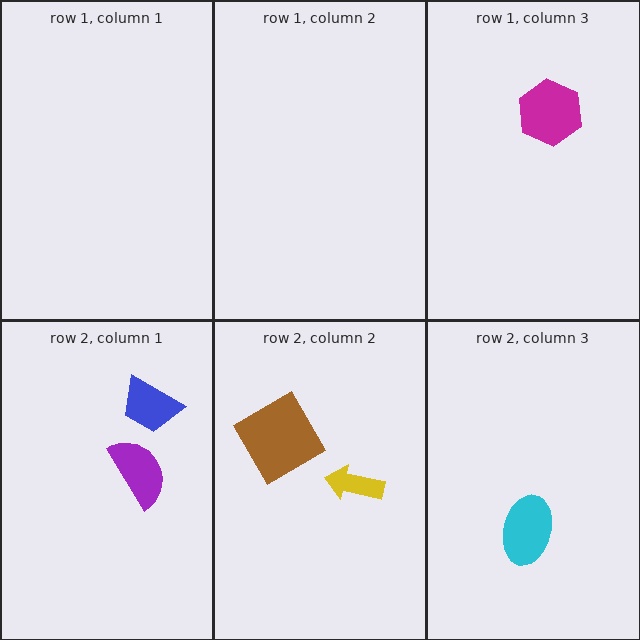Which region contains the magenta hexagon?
The row 1, column 3 region.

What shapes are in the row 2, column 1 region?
The blue trapezoid, the purple semicircle.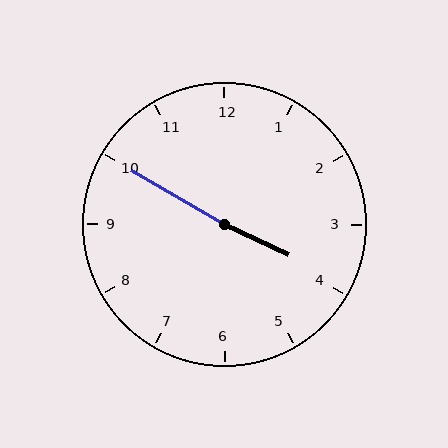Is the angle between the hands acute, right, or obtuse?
It is obtuse.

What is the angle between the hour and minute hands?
Approximately 175 degrees.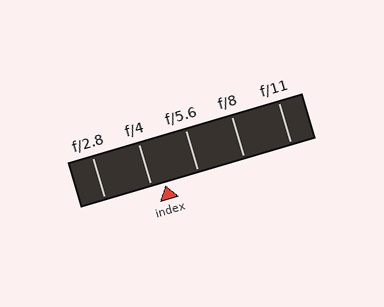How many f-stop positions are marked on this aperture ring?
There are 5 f-stop positions marked.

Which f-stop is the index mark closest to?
The index mark is closest to f/4.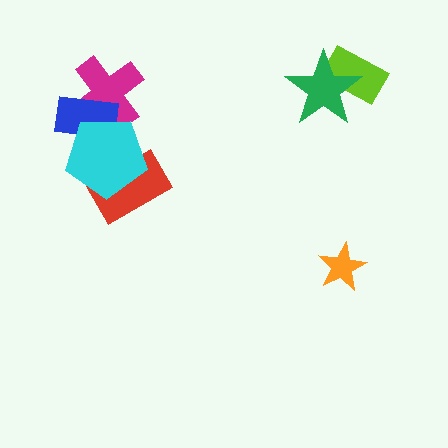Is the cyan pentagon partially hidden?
No, no other shape covers it.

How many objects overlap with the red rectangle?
1 object overlaps with the red rectangle.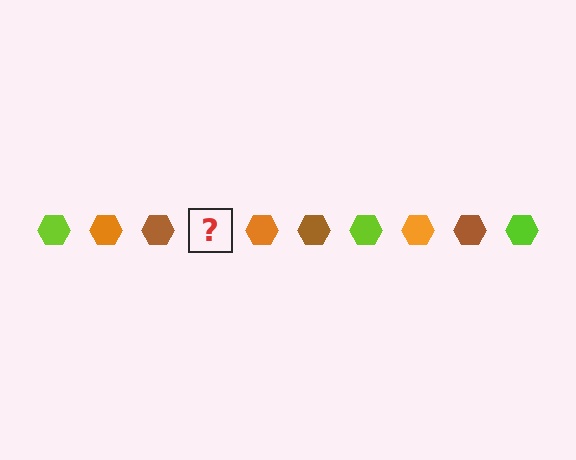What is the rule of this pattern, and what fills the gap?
The rule is that the pattern cycles through lime, orange, brown hexagons. The gap should be filled with a lime hexagon.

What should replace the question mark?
The question mark should be replaced with a lime hexagon.